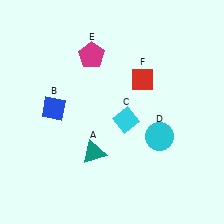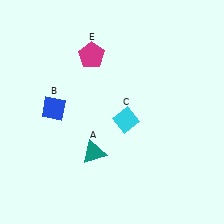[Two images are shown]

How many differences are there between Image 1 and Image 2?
There are 2 differences between the two images.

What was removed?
The cyan circle (D), the red diamond (F) were removed in Image 2.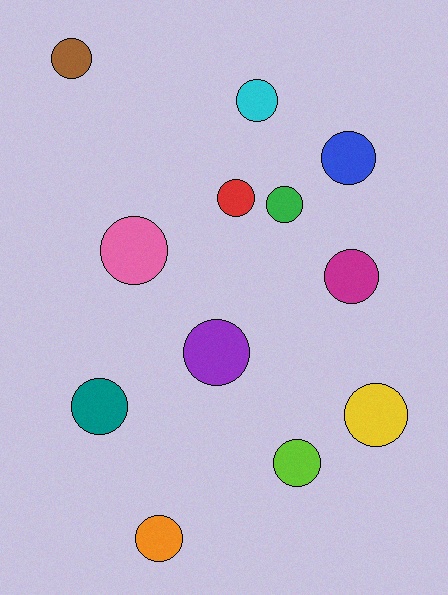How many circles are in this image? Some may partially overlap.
There are 12 circles.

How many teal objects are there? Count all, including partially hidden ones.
There is 1 teal object.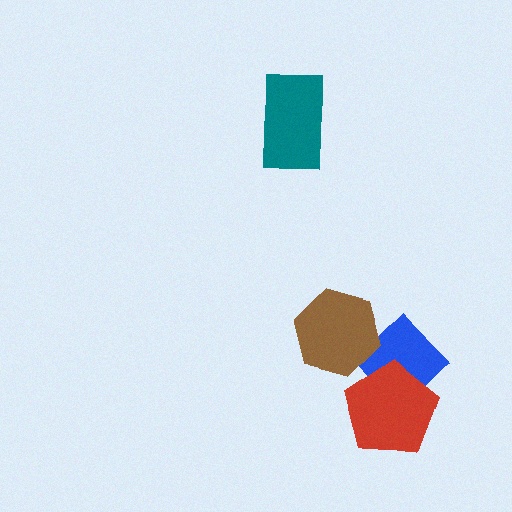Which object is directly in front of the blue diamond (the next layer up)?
The red pentagon is directly in front of the blue diamond.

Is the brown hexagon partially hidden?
No, no other shape covers it.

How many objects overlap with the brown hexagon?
1 object overlaps with the brown hexagon.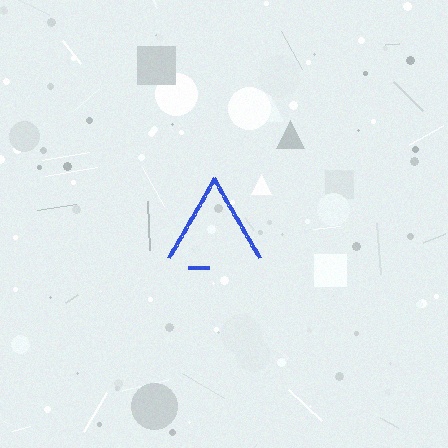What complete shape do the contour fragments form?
The contour fragments form a triangle.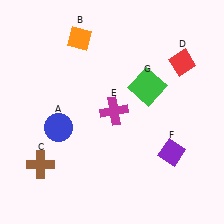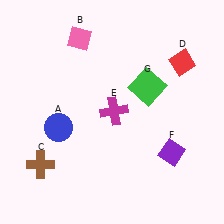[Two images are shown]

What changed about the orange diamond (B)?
In Image 1, B is orange. In Image 2, it changed to pink.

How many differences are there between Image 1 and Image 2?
There is 1 difference between the two images.